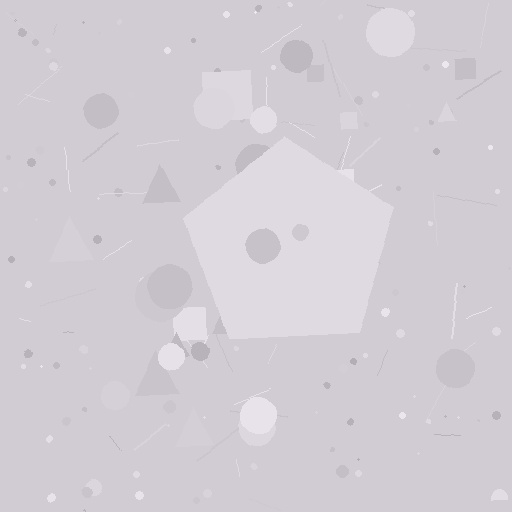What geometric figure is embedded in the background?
A pentagon is embedded in the background.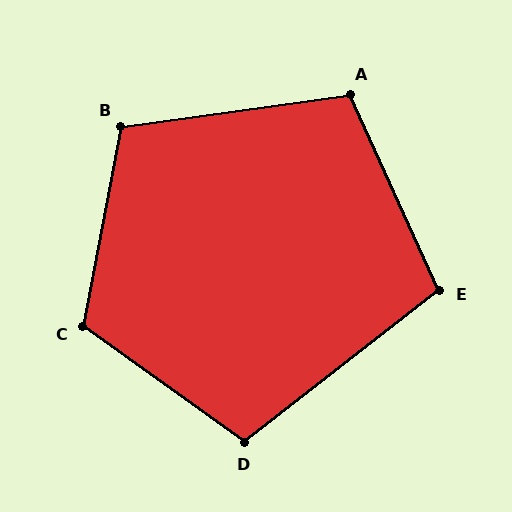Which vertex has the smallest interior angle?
E, at approximately 103 degrees.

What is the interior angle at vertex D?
Approximately 106 degrees (obtuse).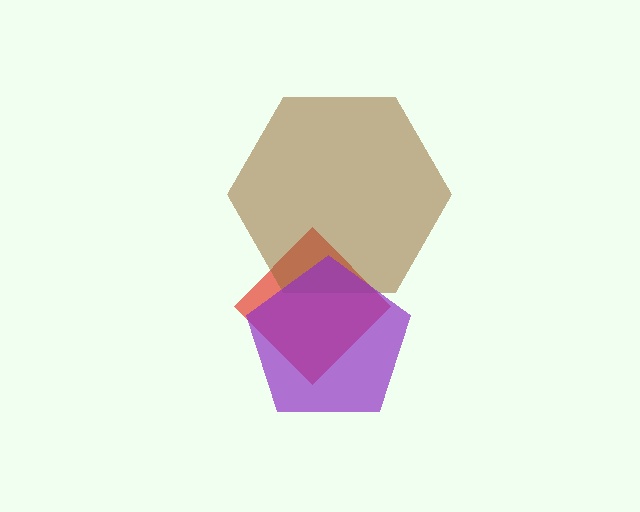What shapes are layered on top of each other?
The layered shapes are: a red diamond, a brown hexagon, a purple pentagon.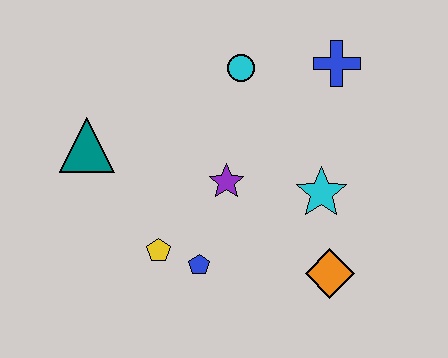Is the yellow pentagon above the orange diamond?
Yes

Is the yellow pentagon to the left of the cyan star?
Yes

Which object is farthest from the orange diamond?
The teal triangle is farthest from the orange diamond.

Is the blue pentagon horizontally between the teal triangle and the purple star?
Yes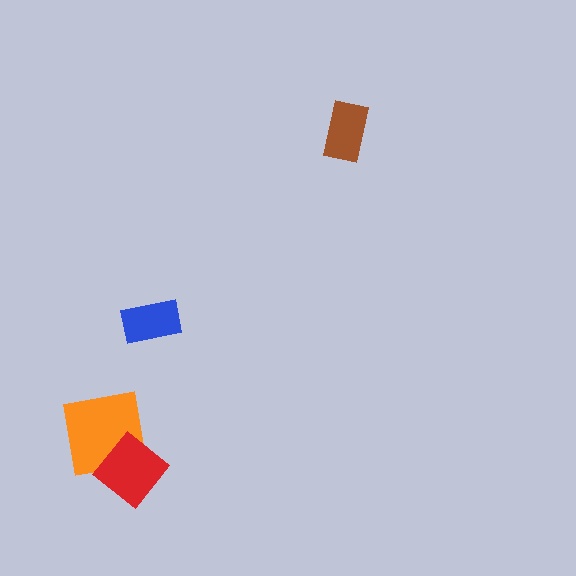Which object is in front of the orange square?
The red diamond is in front of the orange square.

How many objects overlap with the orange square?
1 object overlaps with the orange square.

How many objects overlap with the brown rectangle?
0 objects overlap with the brown rectangle.